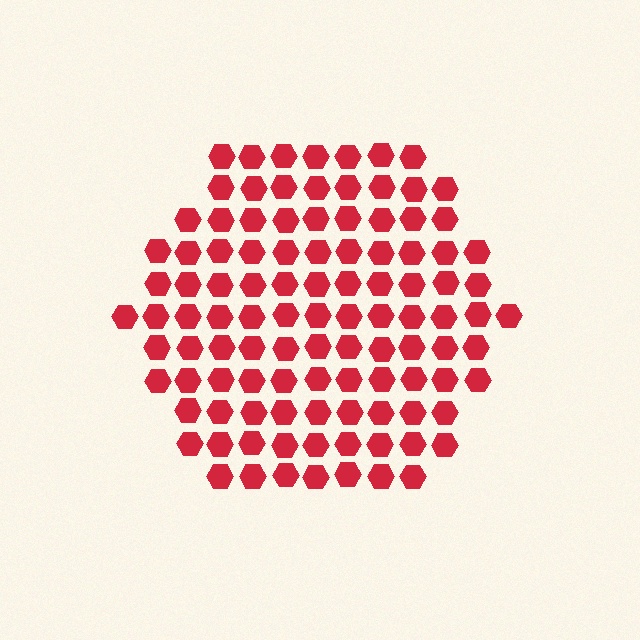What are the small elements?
The small elements are hexagons.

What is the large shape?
The large shape is a hexagon.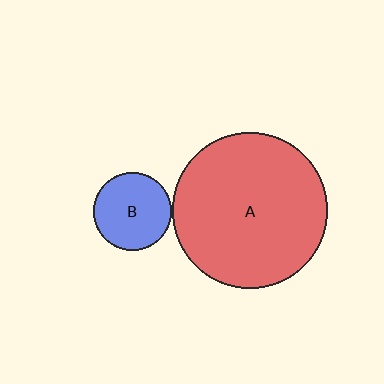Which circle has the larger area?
Circle A (red).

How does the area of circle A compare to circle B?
Approximately 4.0 times.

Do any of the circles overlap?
No, none of the circles overlap.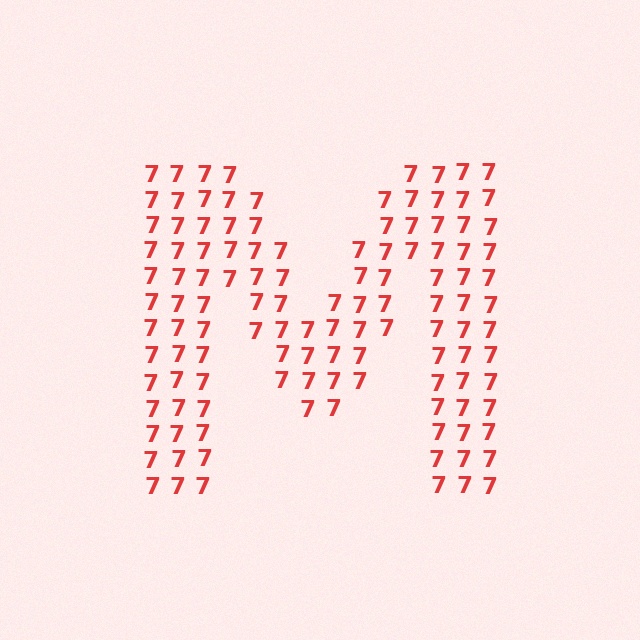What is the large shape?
The large shape is the letter M.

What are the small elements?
The small elements are digit 7's.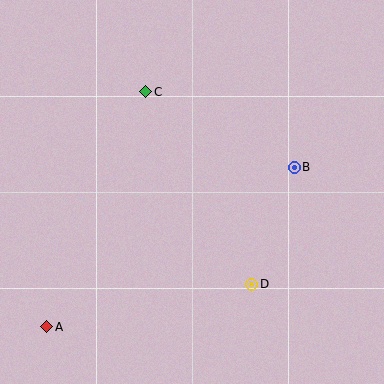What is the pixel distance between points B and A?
The distance between B and A is 295 pixels.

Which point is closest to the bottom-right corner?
Point D is closest to the bottom-right corner.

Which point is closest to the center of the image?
Point B at (294, 167) is closest to the center.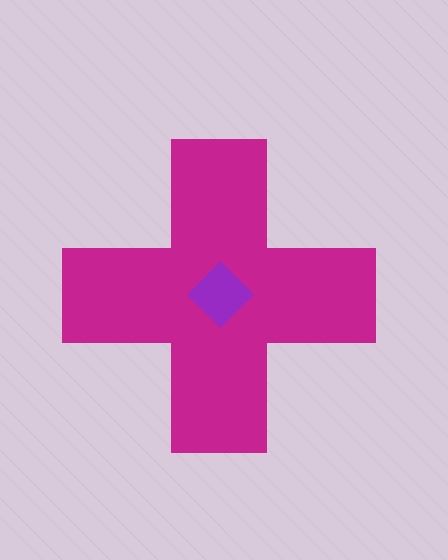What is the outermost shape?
The magenta cross.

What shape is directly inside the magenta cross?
The purple diamond.